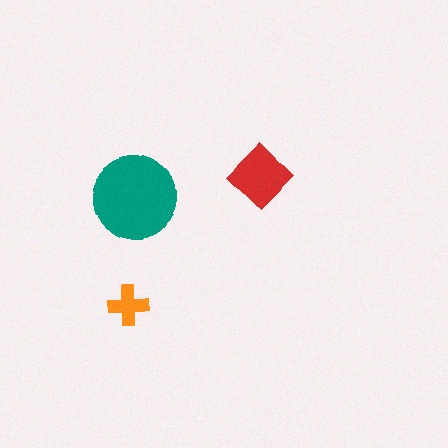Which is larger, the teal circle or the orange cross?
The teal circle.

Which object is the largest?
The teal circle.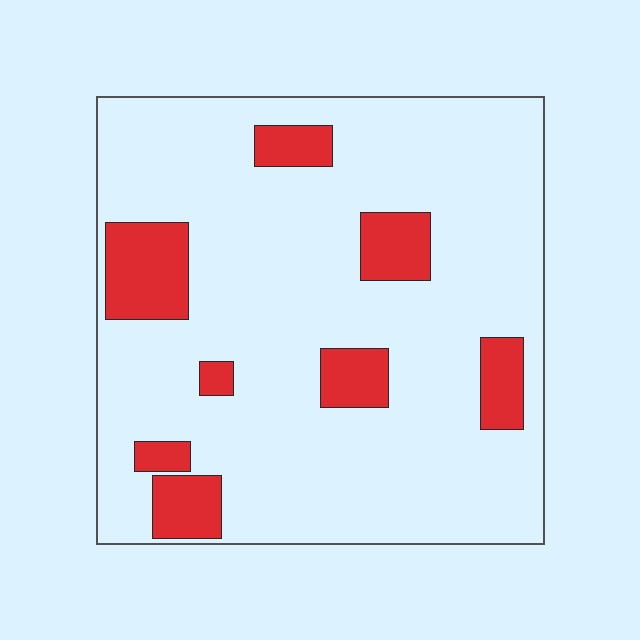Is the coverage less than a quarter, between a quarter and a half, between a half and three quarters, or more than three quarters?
Less than a quarter.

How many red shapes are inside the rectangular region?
8.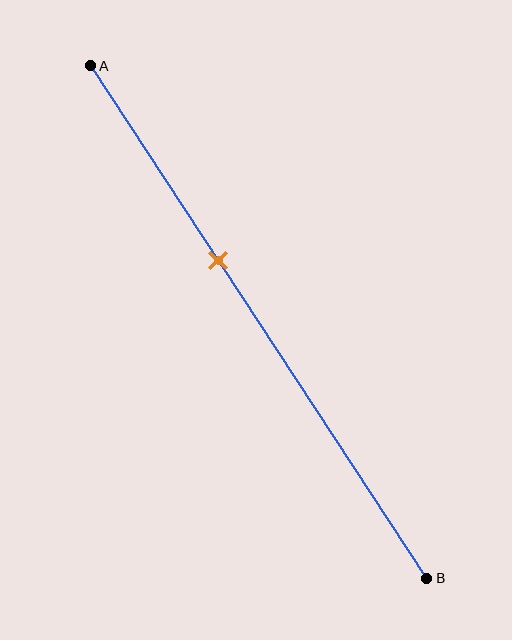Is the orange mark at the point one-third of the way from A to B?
No, the mark is at about 40% from A, not at the 33% one-third point.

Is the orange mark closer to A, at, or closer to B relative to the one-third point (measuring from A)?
The orange mark is closer to point B than the one-third point of segment AB.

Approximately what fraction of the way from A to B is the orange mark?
The orange mark is approximately 40% of the way from A to B.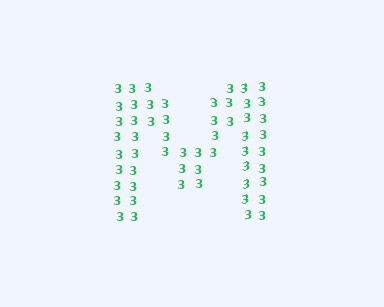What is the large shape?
The large shape is the letter M.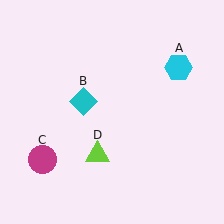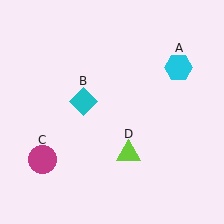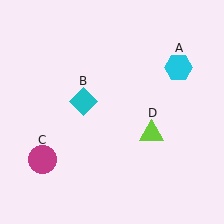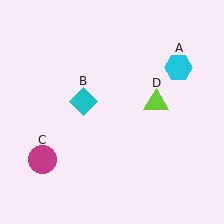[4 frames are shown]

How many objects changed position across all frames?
1 object changed position: lime triangle (object D).